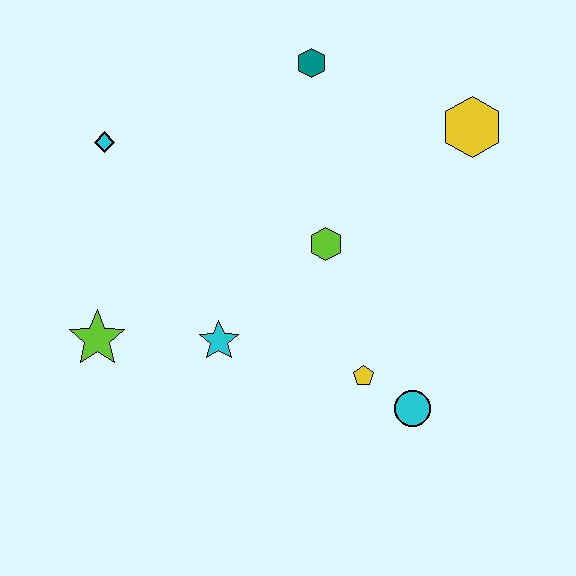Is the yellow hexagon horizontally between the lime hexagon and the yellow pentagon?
No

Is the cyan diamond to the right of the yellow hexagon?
No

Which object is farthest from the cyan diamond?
The cyan circle is farthest from the cyan diamond.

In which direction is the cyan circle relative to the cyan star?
The cyan circle is to the right of the cyan star.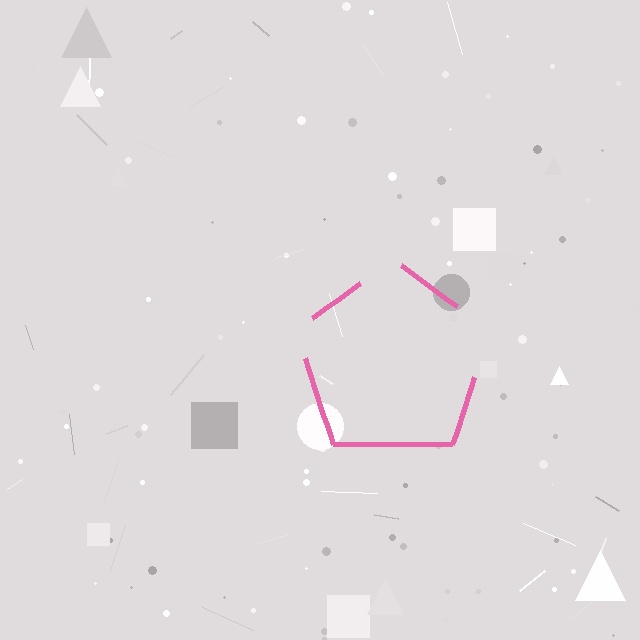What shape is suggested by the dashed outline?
The dashed outline suggests a pentagon.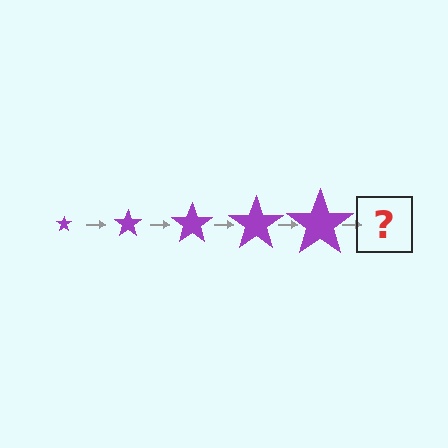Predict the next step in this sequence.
The next step is a purple star, larger than the previous one.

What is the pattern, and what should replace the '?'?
The pattern is that the star gets progressively larger each step. The '?' should be a purple star, larger than the previous one.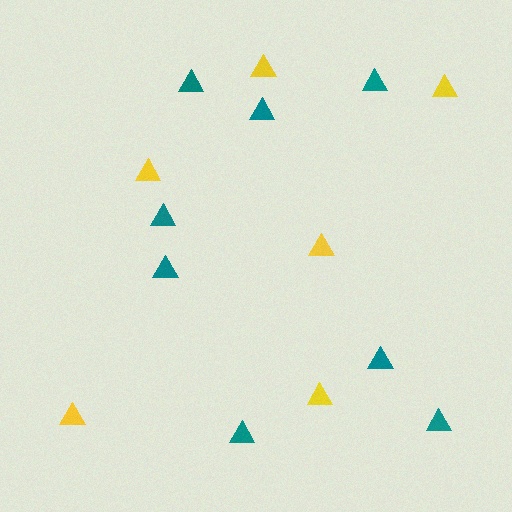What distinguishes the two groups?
There are 2 groups: one group of yellow triangles (6) and one group of teal triangles (8).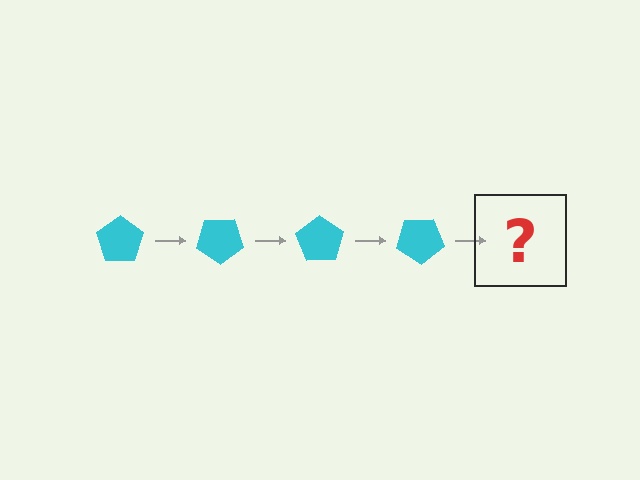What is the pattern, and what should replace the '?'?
The pattern is that the pentagon rotates 35 degrees each step. The '?' should be a cyan pentagon rotated 140 degrees.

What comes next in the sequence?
The next element should be a cyan pentagon rotated 140 degrees.